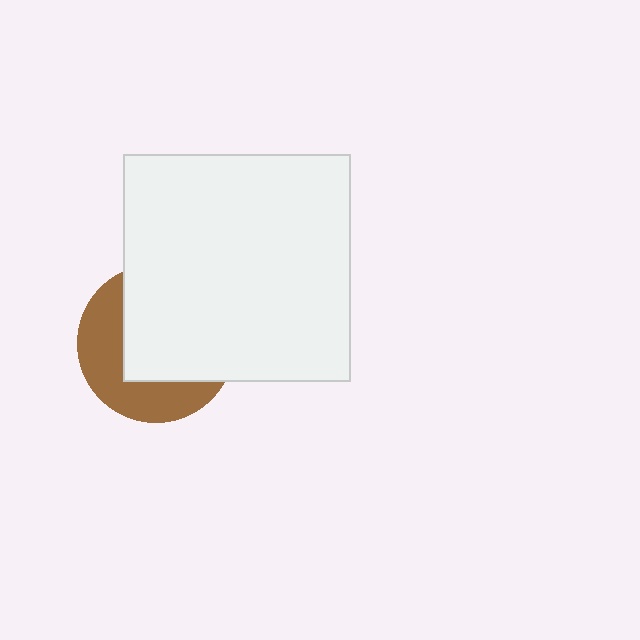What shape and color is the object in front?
The object in front is a white square.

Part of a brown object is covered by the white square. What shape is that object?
It is a circle.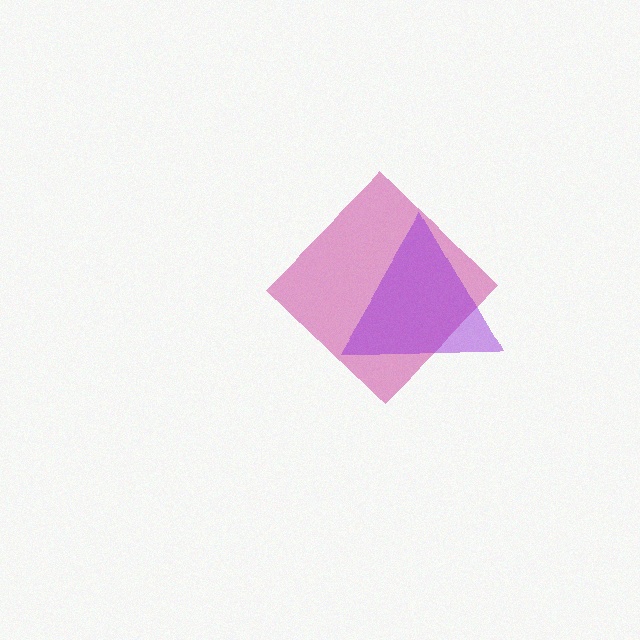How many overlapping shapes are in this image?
There are 2 overlapping shapes in the image.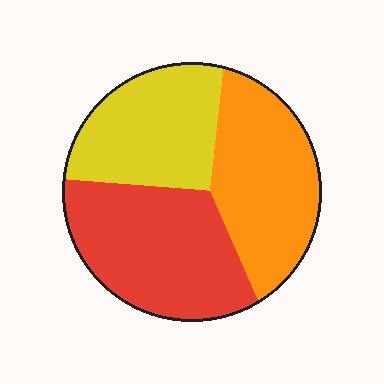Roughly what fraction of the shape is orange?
Orange covers about 35% of the shape.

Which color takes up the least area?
Yellow, at roughly 30%.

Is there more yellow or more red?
Red.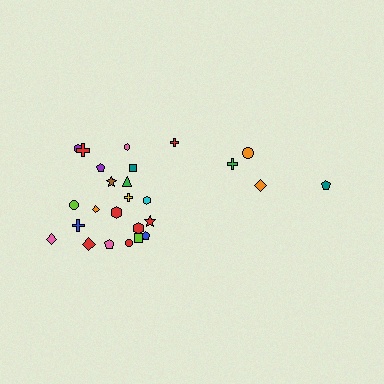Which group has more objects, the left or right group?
The left group.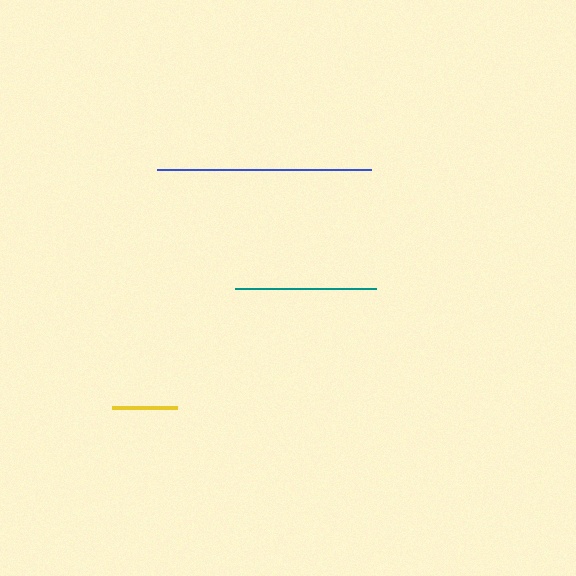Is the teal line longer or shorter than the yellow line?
The teal line is longer than the yellow line.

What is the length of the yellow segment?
The yellow segment is approximately 65 pixels long.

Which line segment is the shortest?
The yellow line is the shortest at approximately 65 pixels.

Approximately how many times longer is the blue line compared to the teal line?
The blue line is approximately 1.5 times the length of the teal line.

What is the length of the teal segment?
The teal segment is approximately 141 pixels long.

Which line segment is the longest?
The blue line is the longest at approximately 215 pixels.